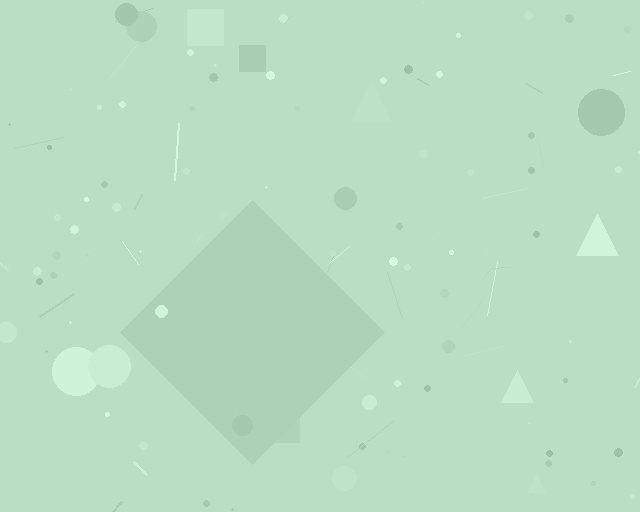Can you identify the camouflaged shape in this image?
The camouflaged shape is a diamond.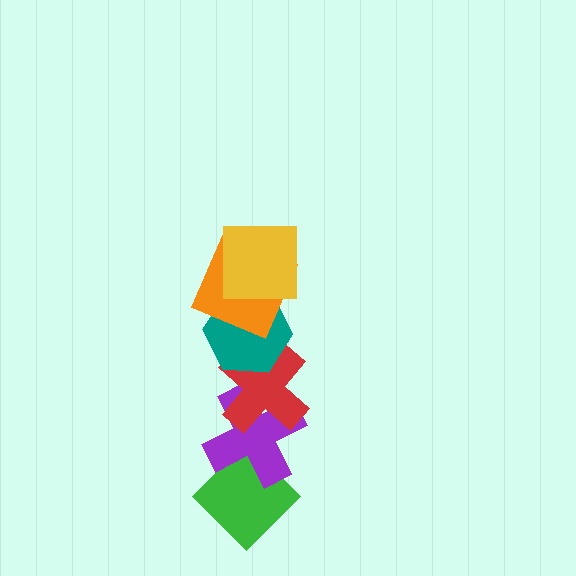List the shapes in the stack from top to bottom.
From top to bottom: the yellow square, the orange square, the teal hexagon, the red cross, the purple cross, the green diamond.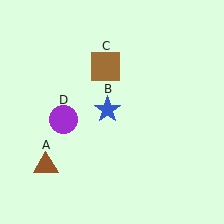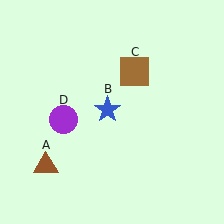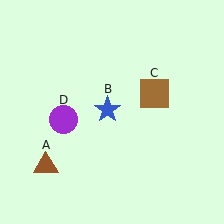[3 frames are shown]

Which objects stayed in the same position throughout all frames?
Brown triangle (object A) and blue star (object B) and purple circle (object D) remained stationary.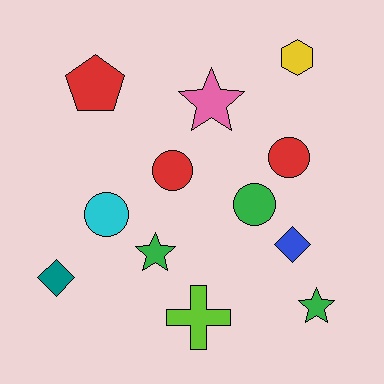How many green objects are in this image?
There are 3 green objects.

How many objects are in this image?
There are 12 objects.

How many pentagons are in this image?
There is 1 pentagon.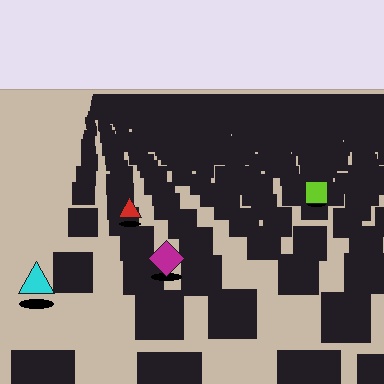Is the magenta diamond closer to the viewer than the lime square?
Yes. The magenta diamond is closer — you can tell from the texture gradient: the ground texture is coarser near it.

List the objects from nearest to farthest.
From nearest to farthest: the cyan triangle, the magenta diamond, the red triangle, the lime square.